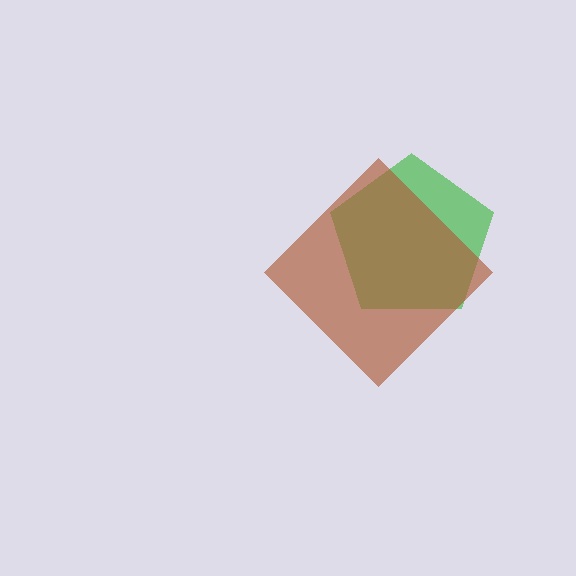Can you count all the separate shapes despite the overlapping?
Yes, there are 2 separate shapes.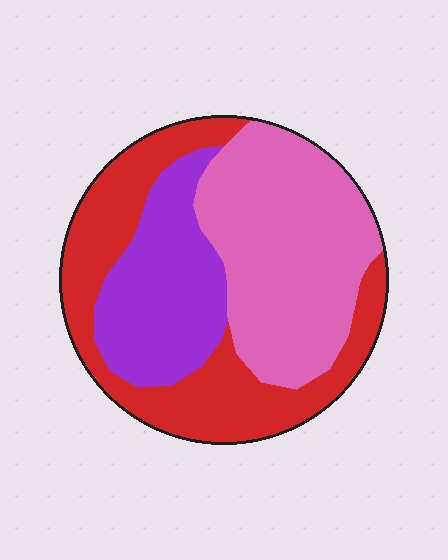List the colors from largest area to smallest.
From largest to smallest: pink, red, purple.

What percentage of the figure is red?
Red covers roughly 35% of the figure.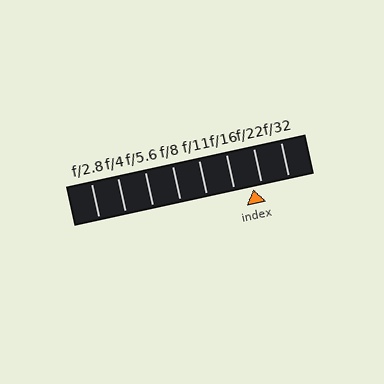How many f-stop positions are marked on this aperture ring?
There are 8 f-stop positions marked.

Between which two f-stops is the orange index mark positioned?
The index mark is between f/16 and f/22.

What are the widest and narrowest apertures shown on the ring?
The widest aperture shown is f/2.8 and the narrowest is f/32.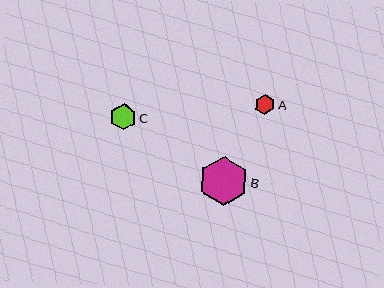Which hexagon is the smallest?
Hexagon A is the smallest with a size of approximately 20 pixels.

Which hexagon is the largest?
Hexagon B is the largest with a size of approximately 49 pixels.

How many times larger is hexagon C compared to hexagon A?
Hexagon C is approximately 1.3 times the size of hexagon A.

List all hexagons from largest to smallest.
From largest to smallest: B, C, A.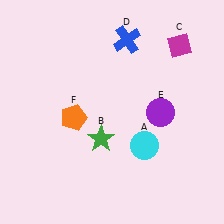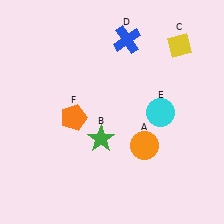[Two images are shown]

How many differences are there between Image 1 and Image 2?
There are 3 differences between the two images.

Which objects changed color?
A changed from cyan to orange. C changed from magenta to yellow. E changed from purple to cyan.